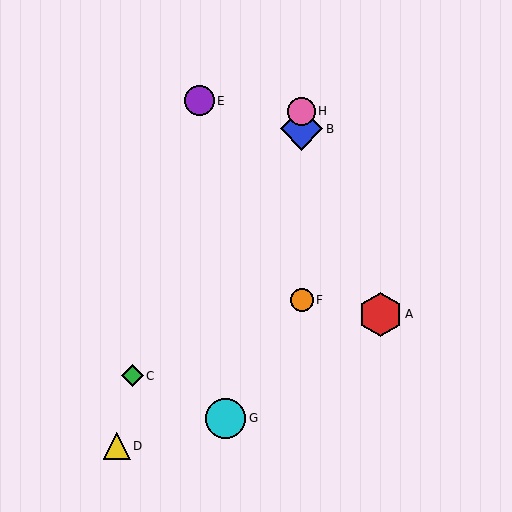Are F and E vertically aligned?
No, F is at x≈302 and E is at x≈199.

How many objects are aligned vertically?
3 objects (B, F, H) are aligned vertically.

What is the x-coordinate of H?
Object H is at x≈302.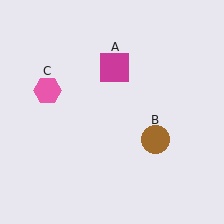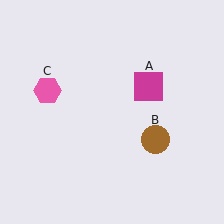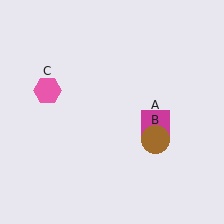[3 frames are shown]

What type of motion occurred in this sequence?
The magenta square (object A) rotated clockwise around the center of the scene.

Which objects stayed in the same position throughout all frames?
Brown circle (object B) and pink hexagon (object C) remained stationary.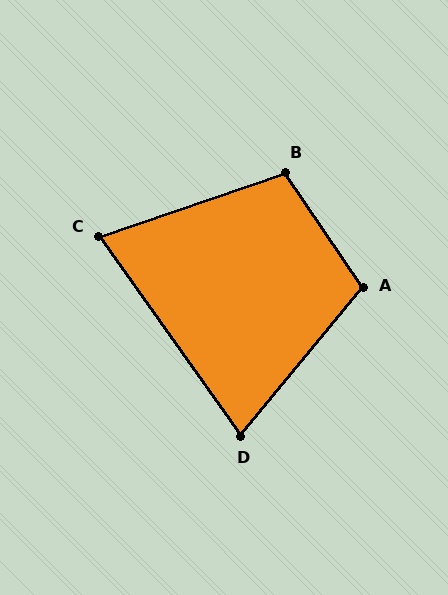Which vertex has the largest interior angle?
A, at approximately 107 degrees.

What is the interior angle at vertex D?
Approximately 75 degrees (acute).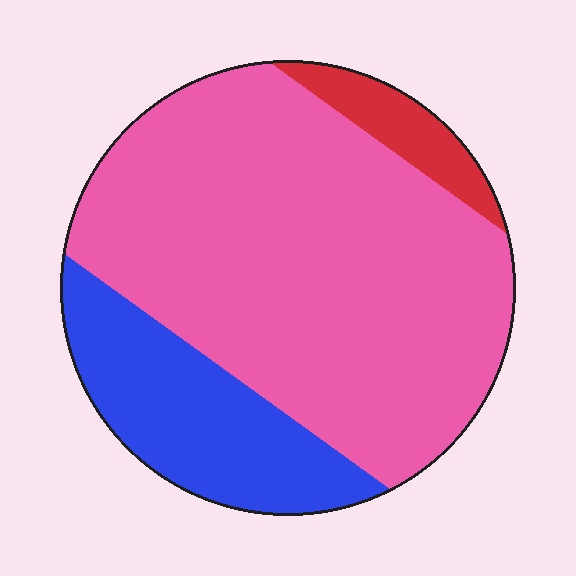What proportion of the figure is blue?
Blue covers 22% of the figure.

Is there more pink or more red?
Pink.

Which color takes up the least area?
Red, at roughly 5%.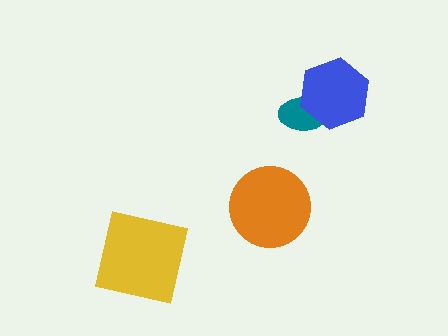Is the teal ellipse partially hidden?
Yes, it is partially covered by another shape.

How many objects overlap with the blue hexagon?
1 object overlaps with the blue hexagon.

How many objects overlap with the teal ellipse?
1 object overlaps with the teal ellipse.